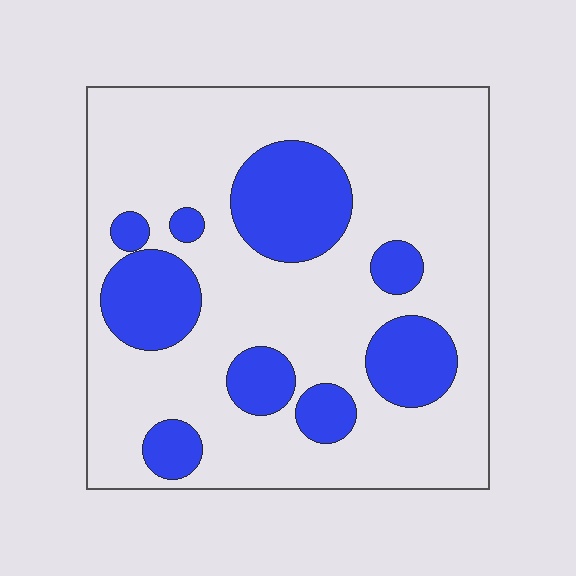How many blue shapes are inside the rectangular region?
9.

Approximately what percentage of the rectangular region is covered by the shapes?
Approximately 25%.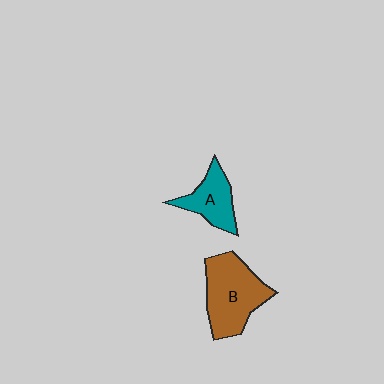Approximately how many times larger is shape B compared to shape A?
Approximately 1.7 times.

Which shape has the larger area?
Shape B (brown).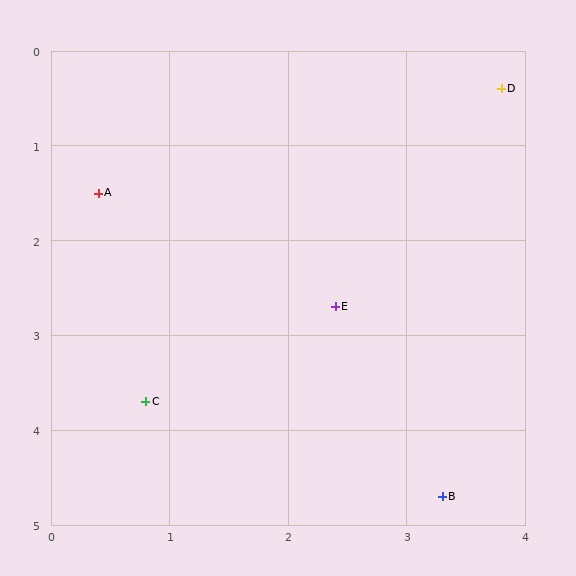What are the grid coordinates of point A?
Point A is at approximately (0.4, 1.5).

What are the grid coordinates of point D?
Point D is at approximately (3.8, 0.4).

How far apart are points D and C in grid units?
Points D and C are about 4.5 grid units apart.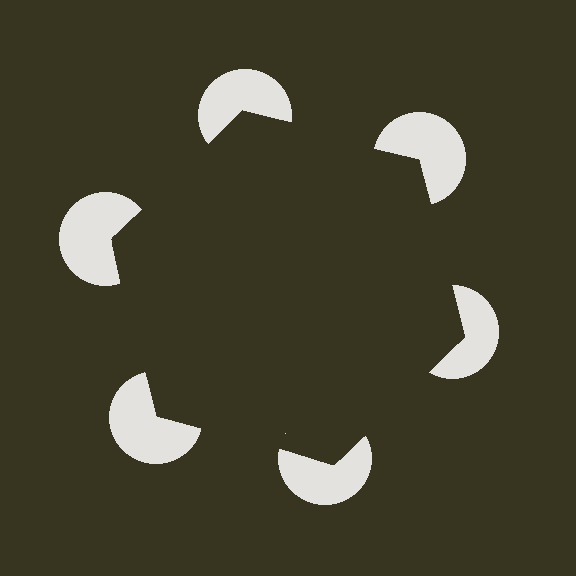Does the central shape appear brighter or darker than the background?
It typically appears slightly darker than the background, even though no actual brightness change is drawn.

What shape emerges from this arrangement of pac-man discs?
An illusory hexagon — its edges are inferred from the aligned wedge cuts in the pac-man discs, not physically drawn.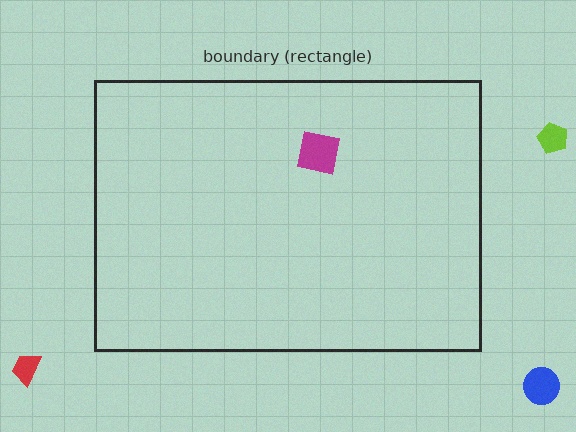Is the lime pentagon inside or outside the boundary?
Outside.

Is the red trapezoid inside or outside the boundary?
Outside.